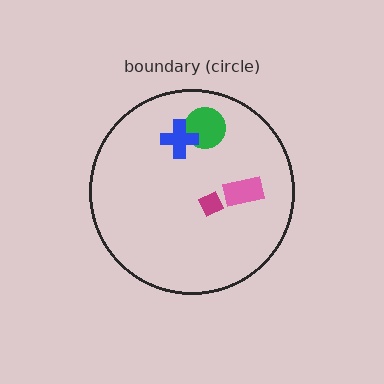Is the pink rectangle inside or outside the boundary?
Inside.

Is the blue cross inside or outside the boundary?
Inside.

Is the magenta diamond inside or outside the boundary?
Inside.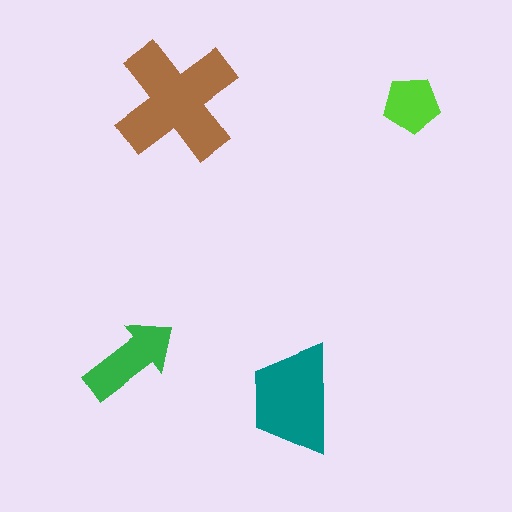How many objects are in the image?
There are 4 objects in the image.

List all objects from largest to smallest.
The brown cross, the teal trapezoid, the green arrow, the lime pentagon.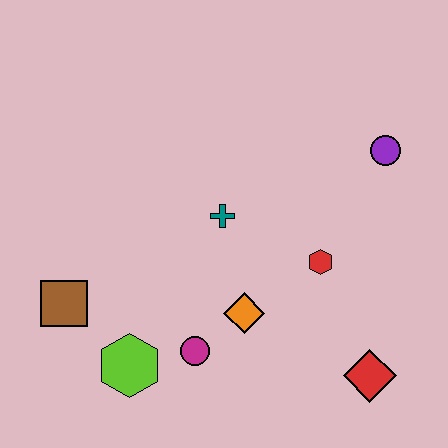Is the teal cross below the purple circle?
Yes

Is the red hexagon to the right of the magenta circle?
Yes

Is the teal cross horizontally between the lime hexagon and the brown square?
No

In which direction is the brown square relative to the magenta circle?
The brown square is to the left of the magenta circle.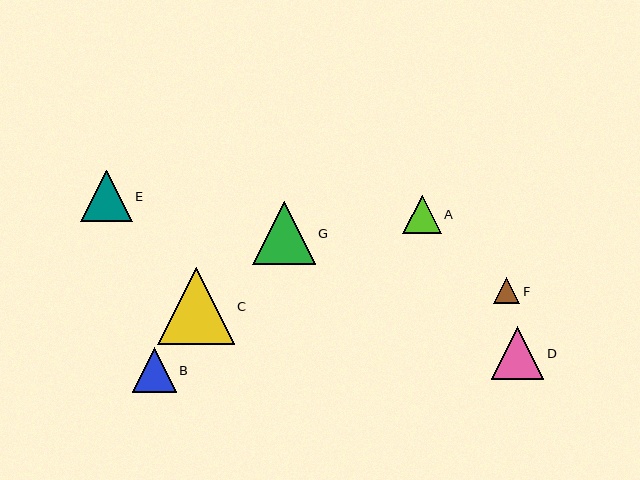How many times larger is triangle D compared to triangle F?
Triangle D is approximately 2.0 times the size of triangle F.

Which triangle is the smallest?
Triangle F is the smallest with a size of approximately 27 pixels.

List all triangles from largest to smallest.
From largest to smallest: C, G, D, E, B, A, F.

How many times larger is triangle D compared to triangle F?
Triangle D is approximately 2.0 times the size of triangle F.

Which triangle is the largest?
Triangle C is the largest with a size of approximately 77 pixels.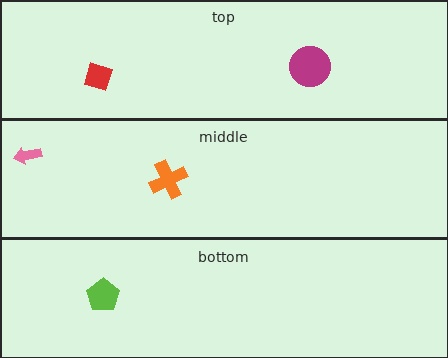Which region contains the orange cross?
The middle region.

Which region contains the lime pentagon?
The bottom region.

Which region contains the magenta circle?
The top region.